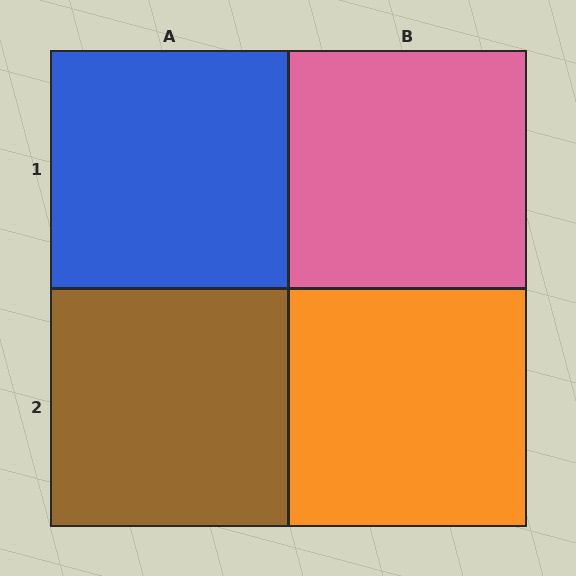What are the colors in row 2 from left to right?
Brown, orange.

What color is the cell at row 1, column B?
Pink.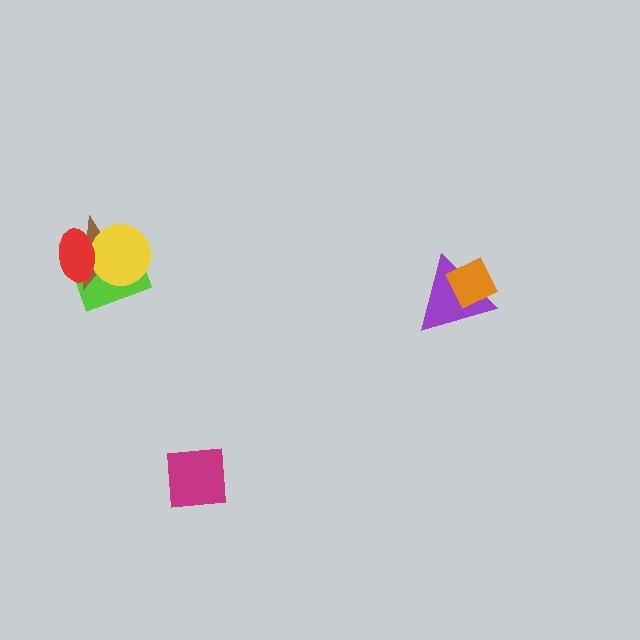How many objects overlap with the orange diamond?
1 object overlaps with the orange diamond.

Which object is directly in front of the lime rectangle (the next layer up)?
The brown star is directly in front of the lime rectangle.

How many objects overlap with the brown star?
3 objects overlap with the brown star.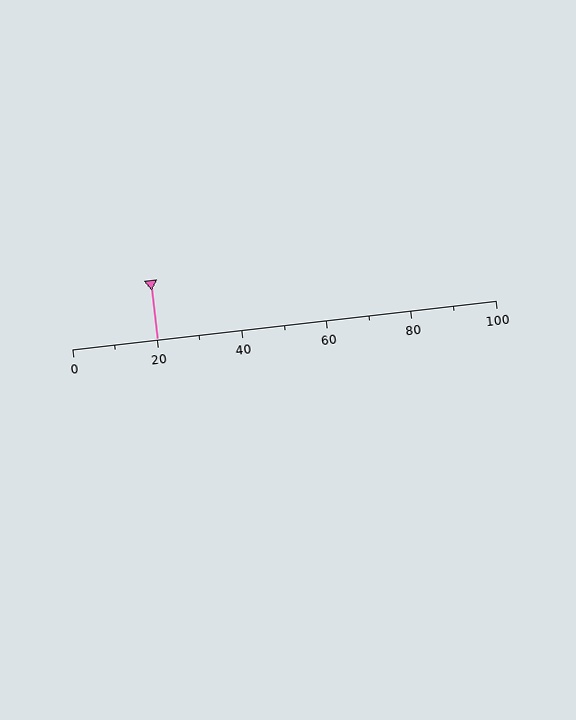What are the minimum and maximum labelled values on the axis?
The axis runs from 0 to 100.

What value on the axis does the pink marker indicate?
The marker indicates approximately 20.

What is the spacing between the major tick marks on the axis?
The major ticks are spaced 20 apart.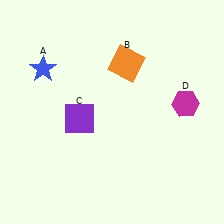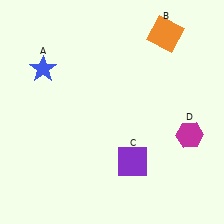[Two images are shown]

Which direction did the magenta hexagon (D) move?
The magenta hexagon (D) moved down.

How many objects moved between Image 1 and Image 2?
3 objects moved between the two images.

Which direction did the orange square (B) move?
The orange square (B) moved right.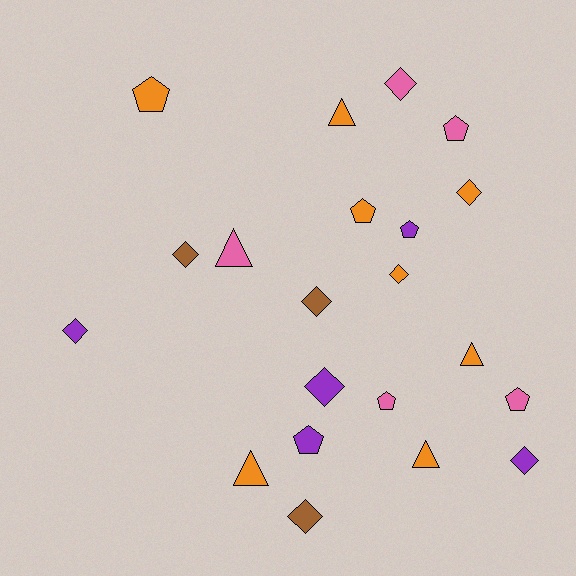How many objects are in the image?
There are 21 objects.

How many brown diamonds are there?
There are 3 brown diamonds.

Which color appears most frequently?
Orange, with 8 objects.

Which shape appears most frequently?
Diamond, with 9 objects.